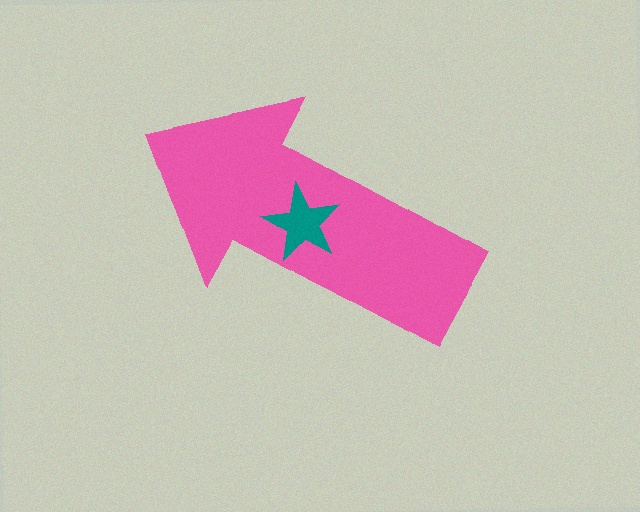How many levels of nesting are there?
2.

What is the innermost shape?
The teal star.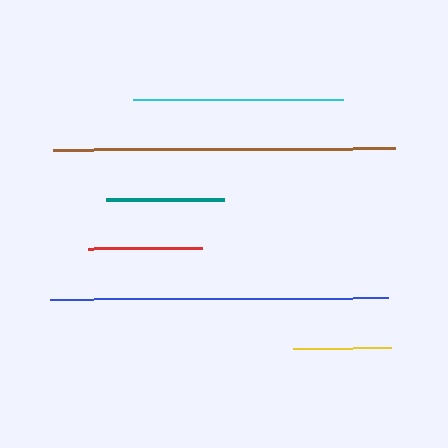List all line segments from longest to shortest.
From longest to shortest: brown, blue, cyan, teal, red, yellow.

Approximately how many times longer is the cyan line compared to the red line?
The cyan line is approximately 1.8 times the length of the red line.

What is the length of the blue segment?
The blue segment is approximately 338 pixels long.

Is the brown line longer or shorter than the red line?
The brown line is longer than the red line.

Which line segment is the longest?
The brown line is the longest at approximately 342 pixels.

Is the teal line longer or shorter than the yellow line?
The teal line is longer than the yellow line.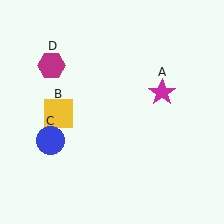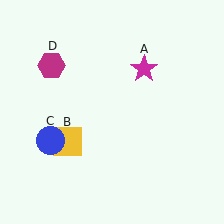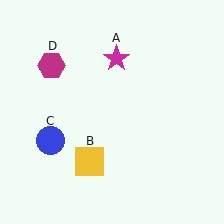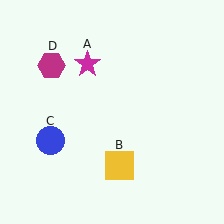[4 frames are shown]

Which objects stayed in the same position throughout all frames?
Blue circle (object C) and magenta hexagon (object D) remained stationary.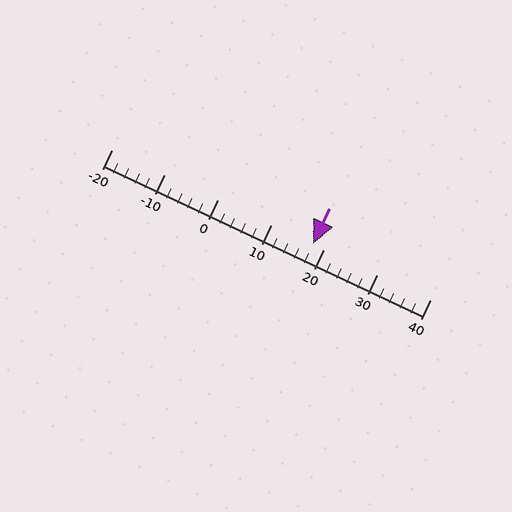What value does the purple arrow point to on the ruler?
The purple arrow points to approximately 18.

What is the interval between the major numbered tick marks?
The major tick marks are spaced 10 units apart.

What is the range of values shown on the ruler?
The ruler shows values from -20 to 40.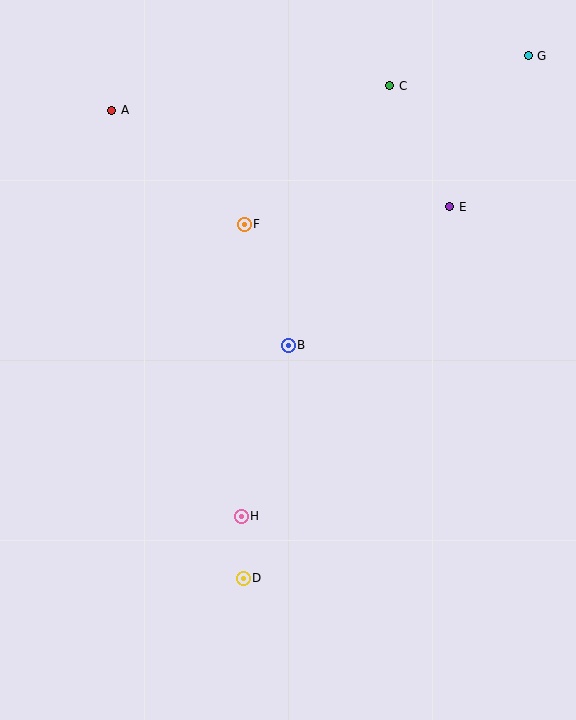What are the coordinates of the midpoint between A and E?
The midpoint between A and E is at (281, 158).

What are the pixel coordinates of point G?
Point G is at (528, 56).